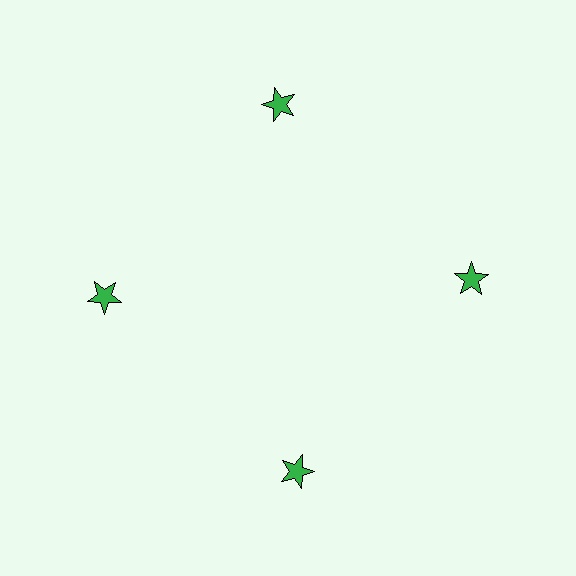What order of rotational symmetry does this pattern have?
This pattern has 4-fold rotational symmetry.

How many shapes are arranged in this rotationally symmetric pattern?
There are 4 shapes, arranged in 4 groups of 1.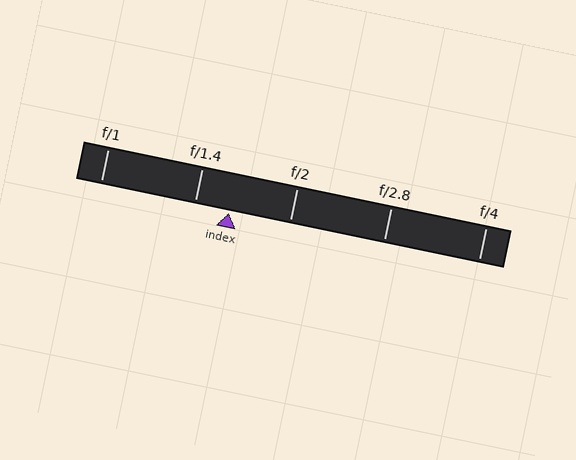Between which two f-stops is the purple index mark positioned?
The index mark is between f/1.4 and f/2.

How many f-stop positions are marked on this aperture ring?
There are 5 f-stop positions marked.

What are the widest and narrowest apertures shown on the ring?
The widest aperture shown is f/1 and the narrowest is f/4.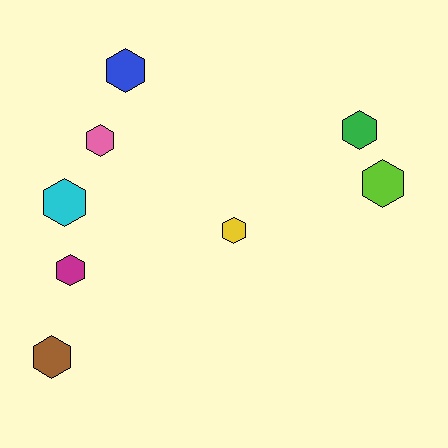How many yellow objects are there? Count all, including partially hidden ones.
There is 1 yellow object.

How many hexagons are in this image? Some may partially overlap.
There are 8 hexagons.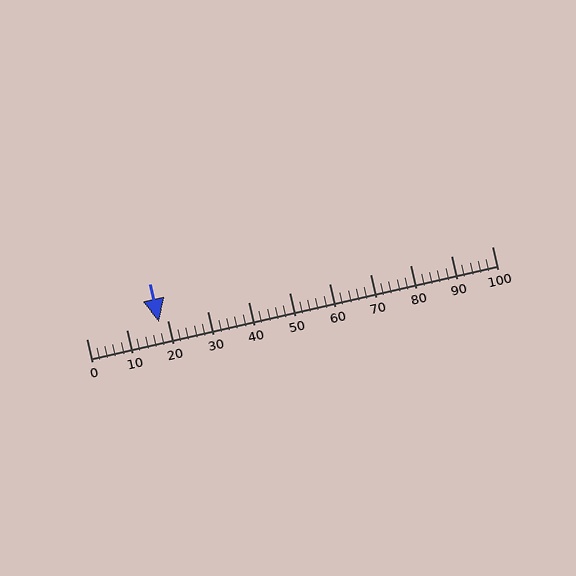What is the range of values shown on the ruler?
The ruler shows values from 0 to 100.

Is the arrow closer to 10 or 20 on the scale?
The arrow is closer to 20.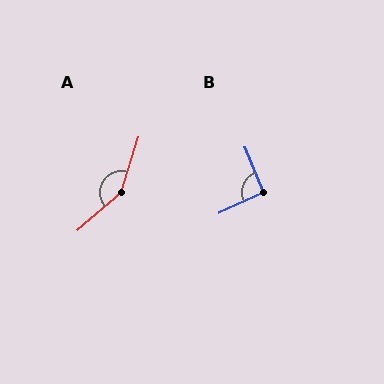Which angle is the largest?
A, at approximately 148 degrees.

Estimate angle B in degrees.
Approximately 93 degrees.